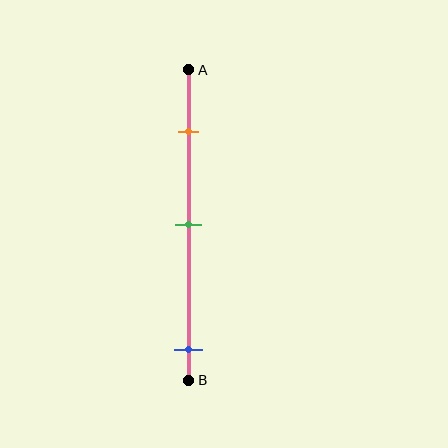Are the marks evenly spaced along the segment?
No, the marks are not evenly spaced.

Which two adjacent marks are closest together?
The orange and green marks are the closest adjacent pair.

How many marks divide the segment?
There are 3 marks dividing the segment.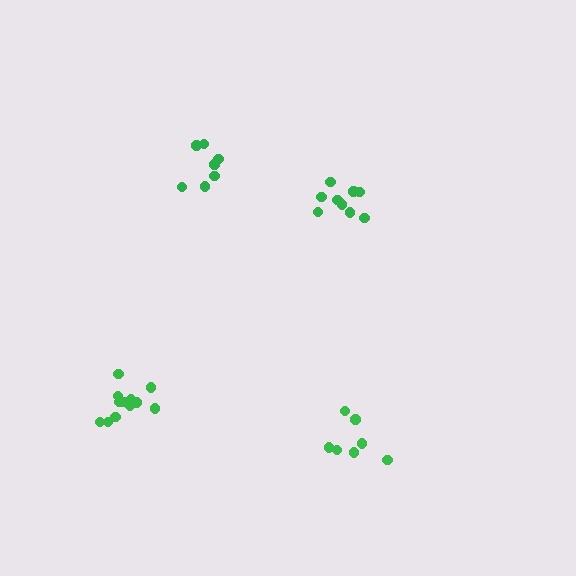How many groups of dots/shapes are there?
There are 4 groups.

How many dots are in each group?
Group 1: 7 dots, Group 2: 7 dots, Group 3: 9 dots, Group 4: 12 dots (35 total).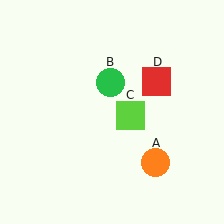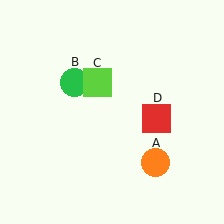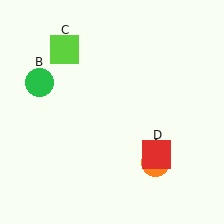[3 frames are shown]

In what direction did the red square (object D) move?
The red square (object D) moved down.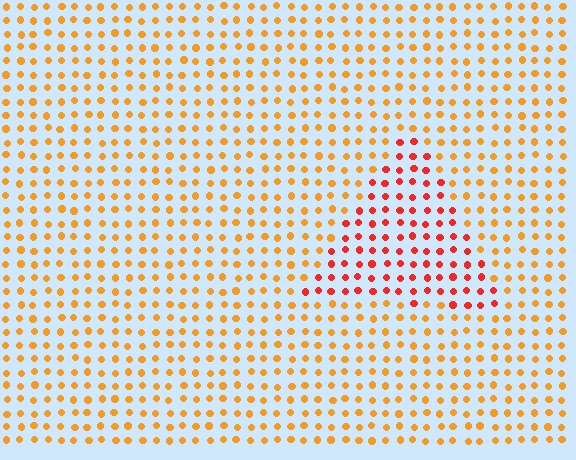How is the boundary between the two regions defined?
The boundary is defined purely by a slight shift in hue (about 34 degrees). Spacing, size, and orientation are identical on both sides.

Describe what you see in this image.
The image is filled with small orange elements in a uniform arrangement. A triangle-shaped region is visible where the elements are tinted to a slightly different hue, forming a subtle color boundary.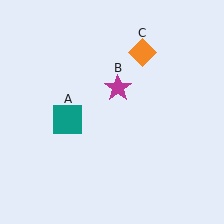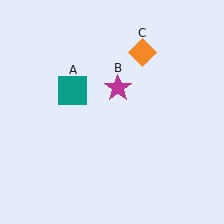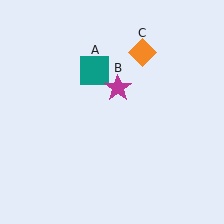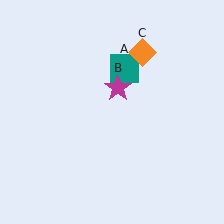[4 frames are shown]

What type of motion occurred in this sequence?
The teal square (object A) rotated clockwise around the center of the scene.